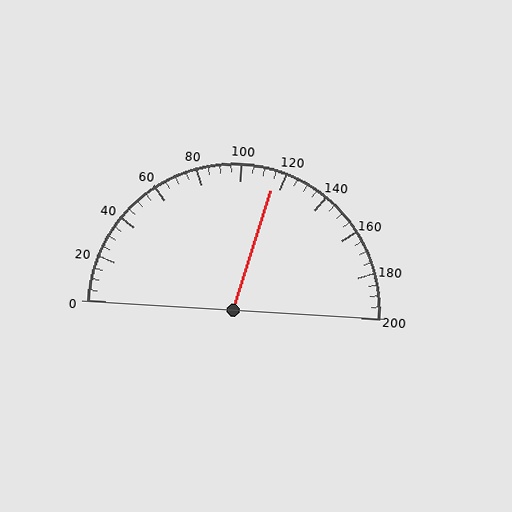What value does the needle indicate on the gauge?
The needle indicates approximately 115.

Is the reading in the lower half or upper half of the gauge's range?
The reading is in the upper half of the range (0 to 200).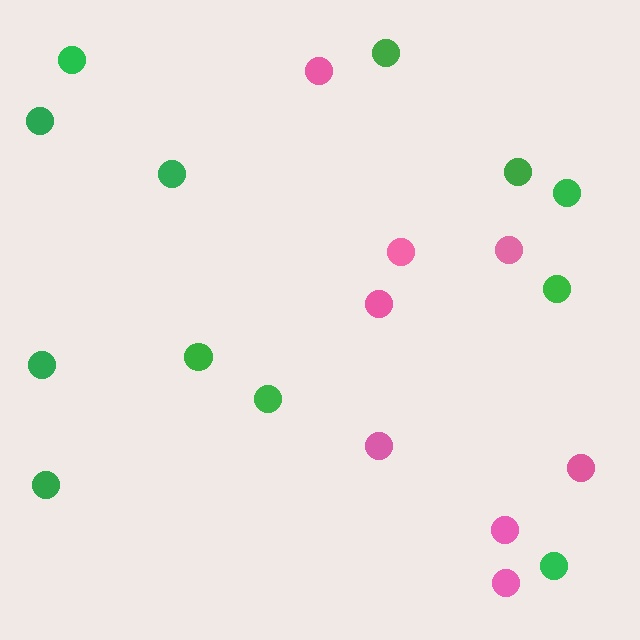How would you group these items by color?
There are 2 groups: one group of green circles (12) and one group of pink circles (8).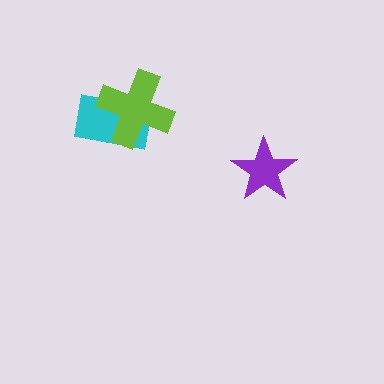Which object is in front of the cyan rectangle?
The lime cross is in front of the cyan rectangle.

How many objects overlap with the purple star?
0 objects overlap with the purple star.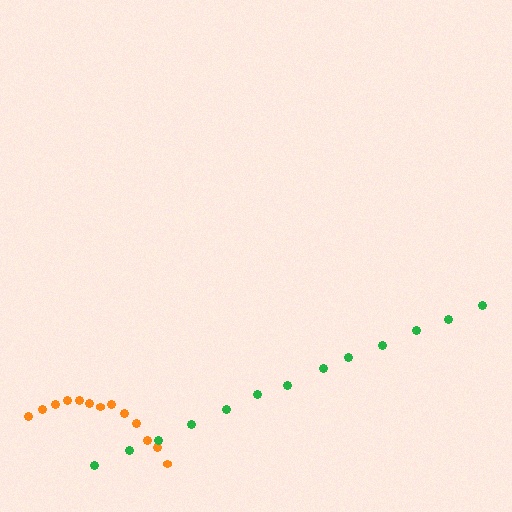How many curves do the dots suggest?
There are 2 distinct paths.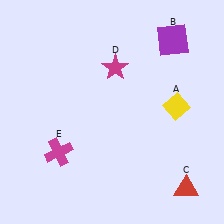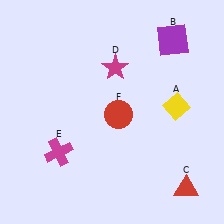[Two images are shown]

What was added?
A red circle (F) was added in Image 2.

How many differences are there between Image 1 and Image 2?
There is 1 difference between the two images.